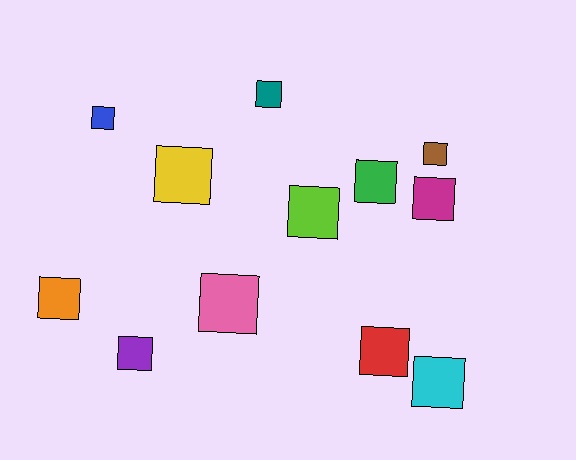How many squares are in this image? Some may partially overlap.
There are 12 squares.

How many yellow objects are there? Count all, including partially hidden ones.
There is 1 yellow object.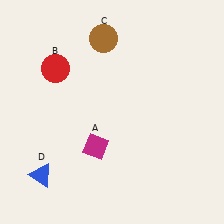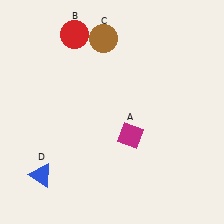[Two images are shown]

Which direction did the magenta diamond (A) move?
The magenta diamond (A) moved right.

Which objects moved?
The objects that moved are: the magenta diamond (A), the red circle (B).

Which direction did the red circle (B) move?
The red circle (B) moved up.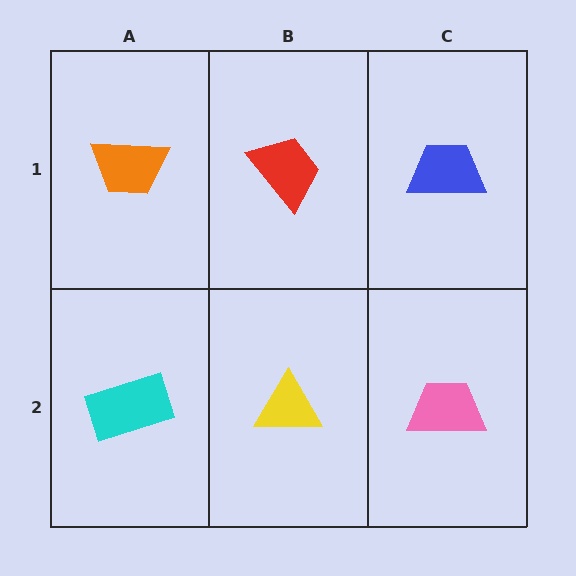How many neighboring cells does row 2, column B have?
3.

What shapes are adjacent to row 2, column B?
A red trapezoid (row 1, column B), a cyan rectangle (row 2, column A), a pink trapezoid (row 2, column C).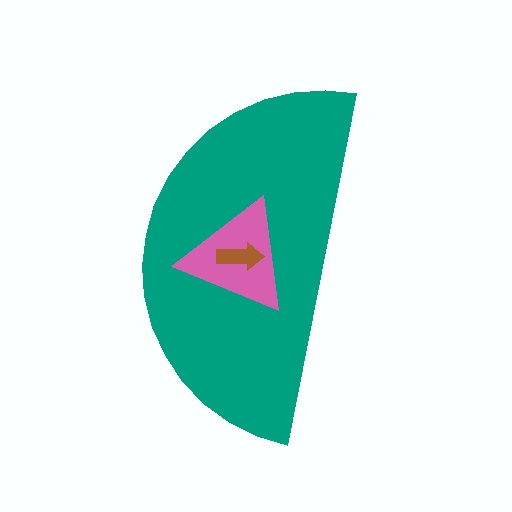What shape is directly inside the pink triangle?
The brown arrow.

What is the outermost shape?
The teal semicircle.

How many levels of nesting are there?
3.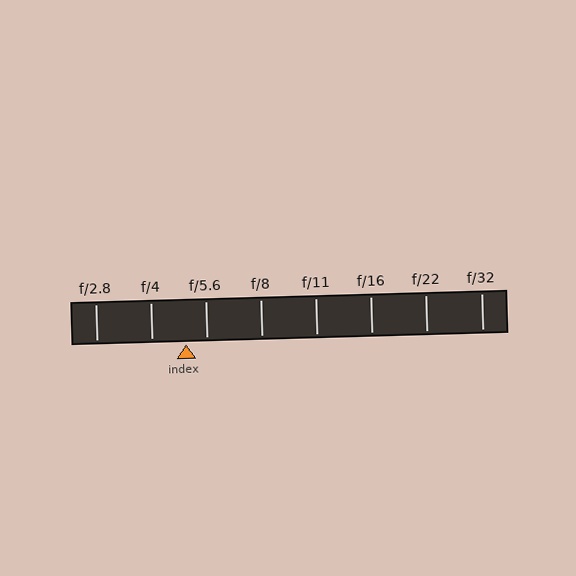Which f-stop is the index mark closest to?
The index mark is closest to f/5.6.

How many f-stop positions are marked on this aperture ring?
There are 8 f-stop positions marked.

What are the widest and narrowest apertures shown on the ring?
The widest aperture shown is f/2.8 and the narrowest is f/32.